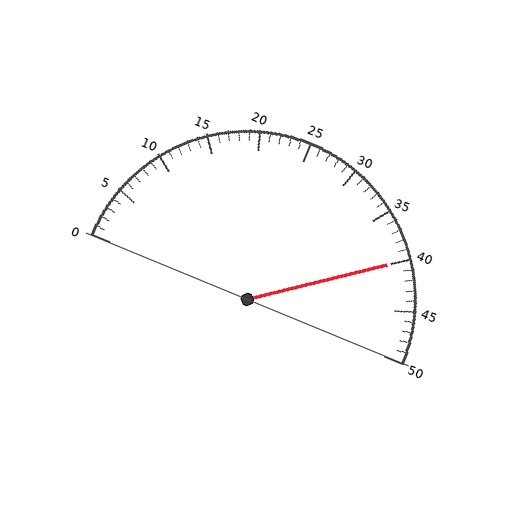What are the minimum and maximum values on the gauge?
The gauge ranges from 0 to 50.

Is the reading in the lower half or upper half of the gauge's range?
The reading is in the upper half of the range (0 to 50).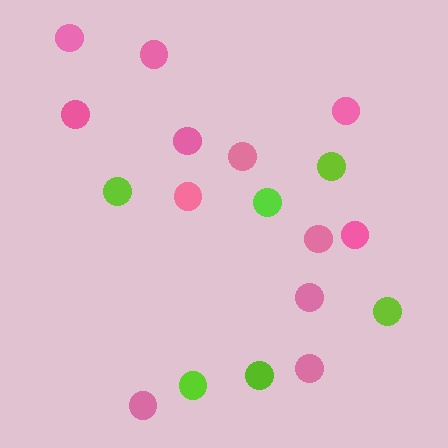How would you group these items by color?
There are 2 groups: one group of pink circles (12) and one group of lime circles (6).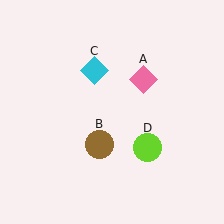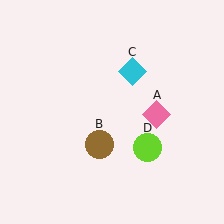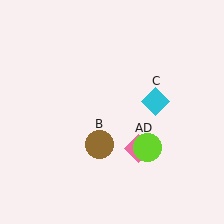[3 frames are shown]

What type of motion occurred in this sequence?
The pink diamond (object A), cyan diamond (object C) rotated clockwise around the center of the scene.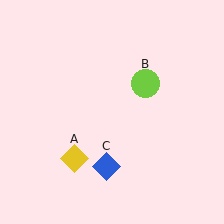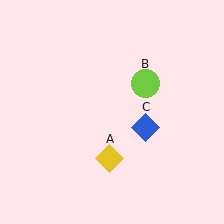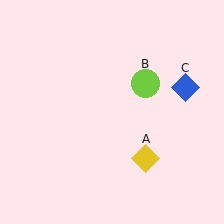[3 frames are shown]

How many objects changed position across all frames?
2 objects changed position: yellow diamond (object A), blue diamond (object C).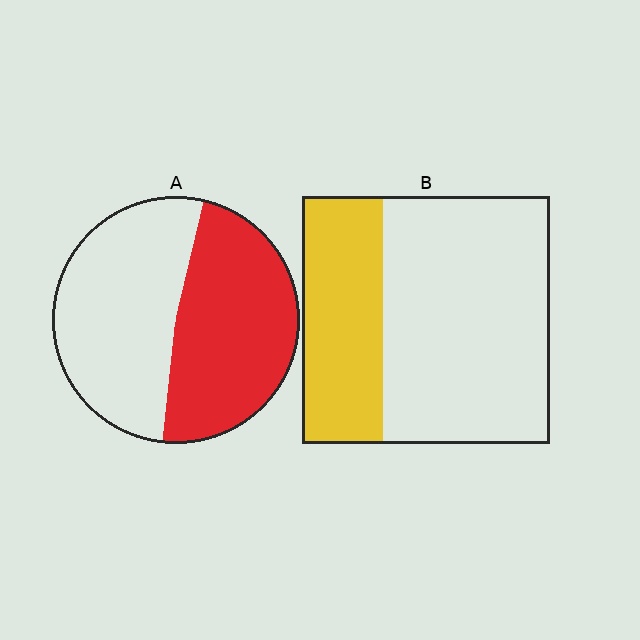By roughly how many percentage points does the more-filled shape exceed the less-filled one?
By roughly 15 percentage points (A over B).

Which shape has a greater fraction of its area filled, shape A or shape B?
Shape A.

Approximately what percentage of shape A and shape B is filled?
A is approximately 50% and B is approximately 35%.